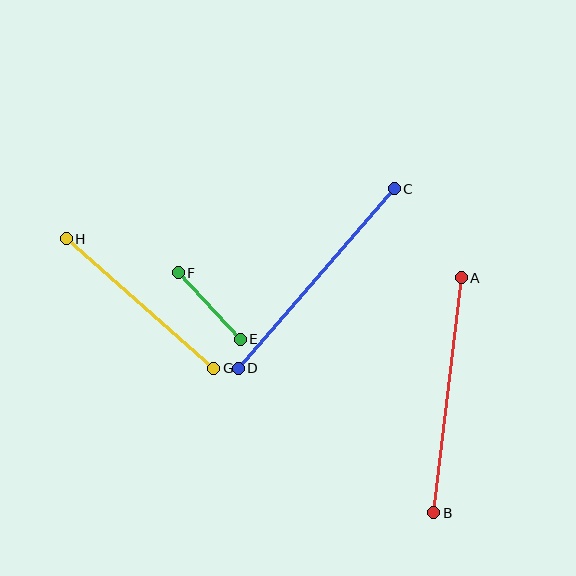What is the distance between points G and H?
The distance is approximately 196 pixels.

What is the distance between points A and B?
The distance is approximately 237 pixels.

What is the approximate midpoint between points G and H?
The midpoint is at approximately (140, 303) pixels.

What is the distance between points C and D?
The distance is approximately 238 pixels.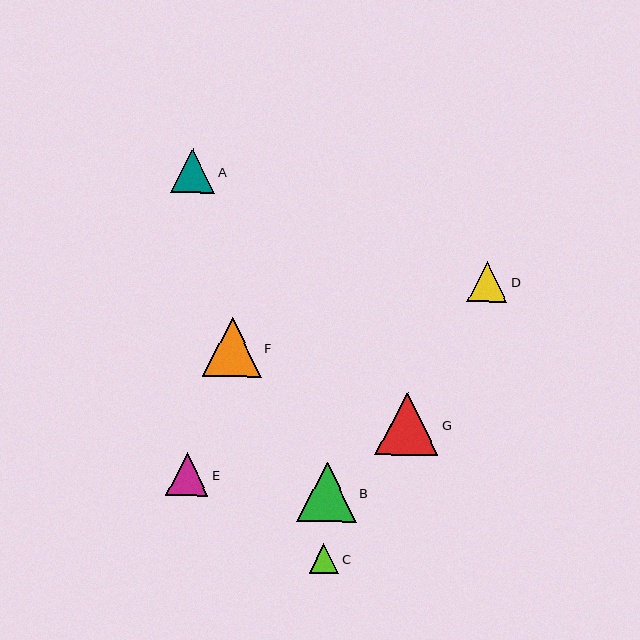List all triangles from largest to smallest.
From largest to smallest: G, B, F, A, E, D, C.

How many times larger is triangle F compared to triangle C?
Triangle F is approximately 2.0 times the size of triangle C.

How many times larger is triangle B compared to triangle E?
Triangle B is approximately 1.4 times the size of triangle E.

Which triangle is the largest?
Triangle G is the largest with a size of approximately 63 pixels.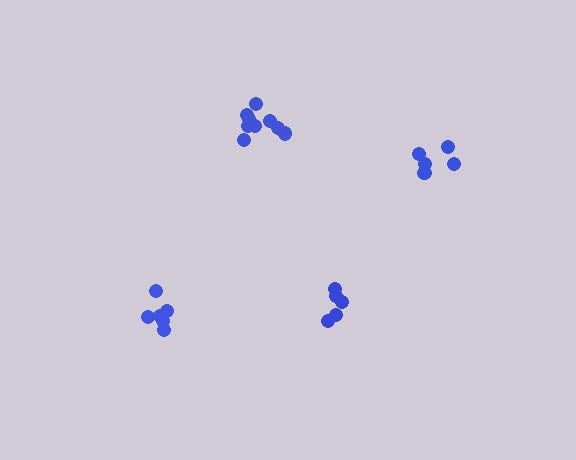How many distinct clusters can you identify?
There are 4 distinct clusters.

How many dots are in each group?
Group 1: 9 dots, Group 2: 6 dots, Group 3: 5 dots, Group 4: 5 dots (25 total).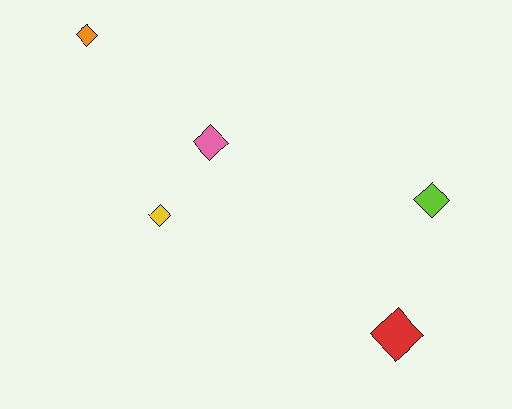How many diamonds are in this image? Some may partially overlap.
There are 5 diamonds.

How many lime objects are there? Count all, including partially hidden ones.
There is 1 lime object.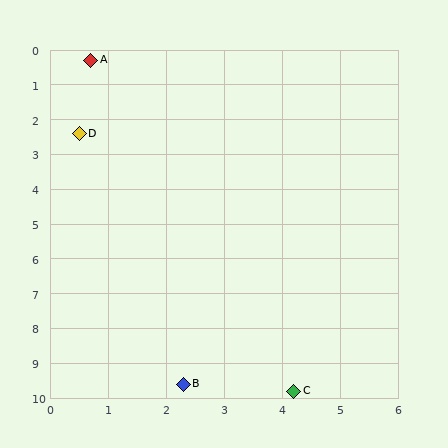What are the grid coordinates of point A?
Point A is at approximately (0.7, 0.3).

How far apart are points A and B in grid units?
Points A and B are about 9.4 grid units apart.